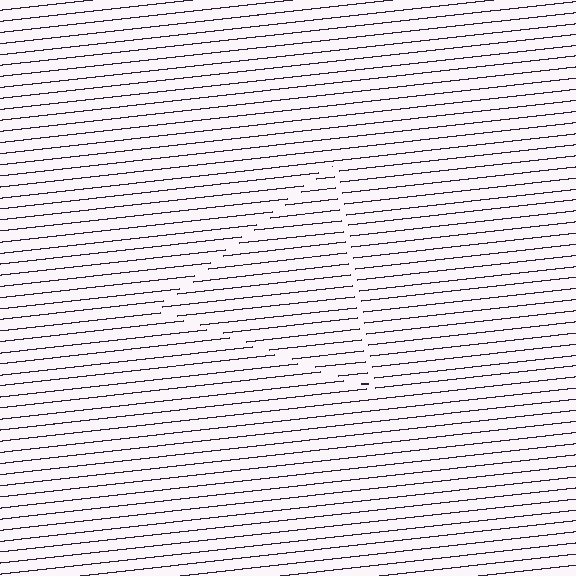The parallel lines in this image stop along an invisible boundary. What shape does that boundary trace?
An illusory triangle. The interior of the shape contains the same grating, shifted by half a period — the contour is defined by the phase discontinuity where line-ends from the inner and outer gratings abut.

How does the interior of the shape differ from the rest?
The interior of the shape contains the same grating, shifted by half a period — the contour is defined by the phase discontinuity where line-ends from the inner and outer gratings abut.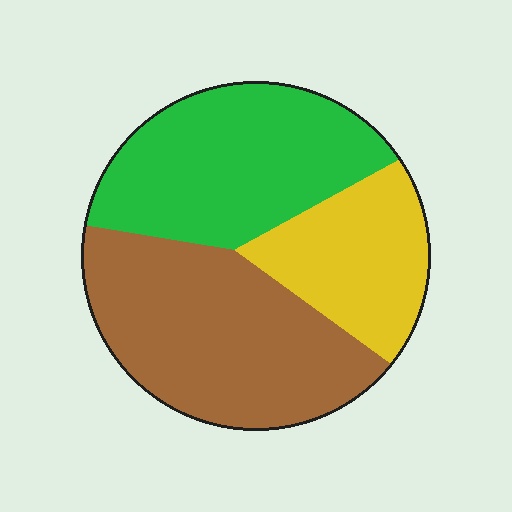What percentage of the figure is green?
Green takes up about three eighths (3/8) of the figure.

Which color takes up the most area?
Brown, at roughly 40%.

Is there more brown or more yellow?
Brown.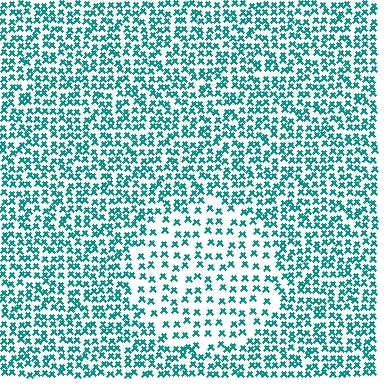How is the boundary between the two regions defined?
The boundary is defined by a change in element density (approximately 1.9x ratio). All elements are the same color, size, and shape.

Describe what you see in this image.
The image contains small teal elements arranged at two different densities. A circle-shaped region is visible where the elements are less densely packed than the surrounding area.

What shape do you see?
I see a circle.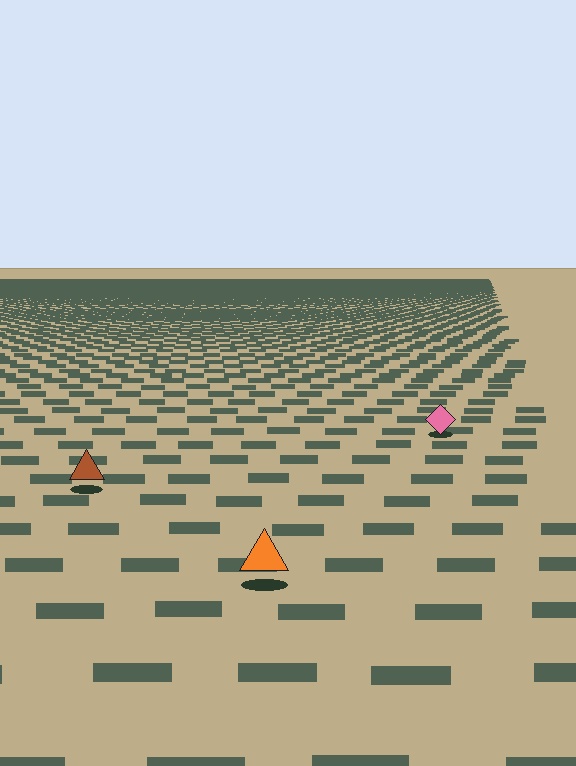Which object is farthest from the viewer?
The pink diamond is farthest from the viewer. It appears smaller and the ground texture around it is denser.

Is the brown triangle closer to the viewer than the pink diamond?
Yes. The brown triangle is closer — you can tell from the texture gradient: the ground texture is coarser near it.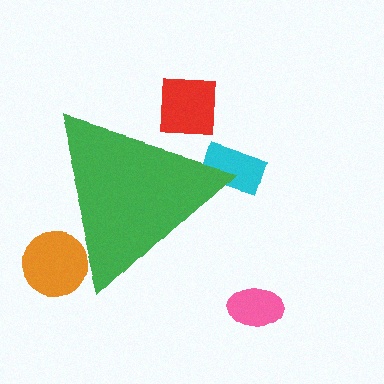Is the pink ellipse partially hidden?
No, the pink ellipse is fully visible.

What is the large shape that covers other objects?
A green triangle.